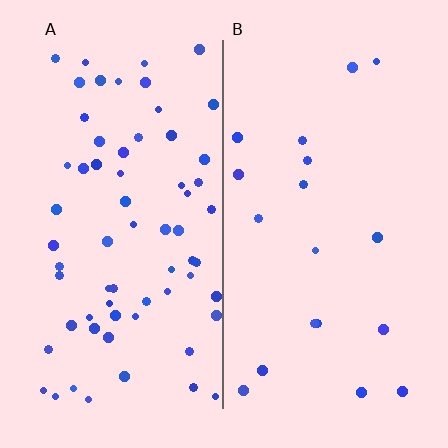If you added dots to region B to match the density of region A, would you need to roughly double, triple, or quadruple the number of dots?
Approximately quadruple.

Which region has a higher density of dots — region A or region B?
A (the left).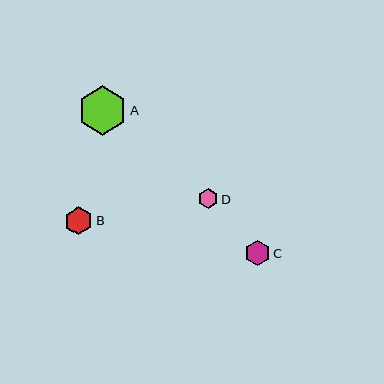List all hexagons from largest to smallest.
From largest to smallest: A, B, C, D.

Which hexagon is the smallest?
Hexagon D is the smallest with a size of approximately 20 pixels.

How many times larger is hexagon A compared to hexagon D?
Hexagon A is approximately 2.4 times the size of hexagon D.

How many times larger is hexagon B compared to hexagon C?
Hexagon B is approximately 1.1 times the size of hexagon C.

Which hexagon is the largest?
Hexagon A is the largest with a size of approximately 49 pixels.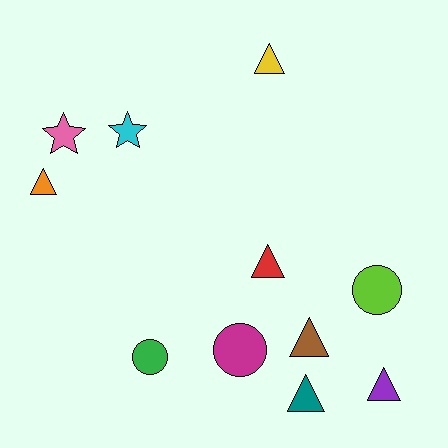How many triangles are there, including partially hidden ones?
There are 6 triangles.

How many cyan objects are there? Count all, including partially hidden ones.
There is 1 cyan object.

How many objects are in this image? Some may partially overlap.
There are 11 objects.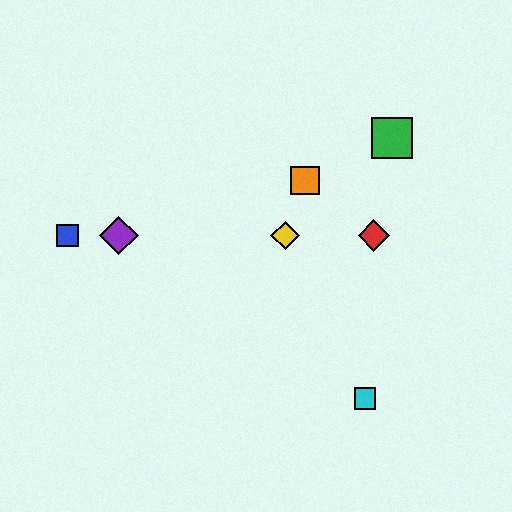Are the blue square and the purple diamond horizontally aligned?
Yes, both are at y≈236.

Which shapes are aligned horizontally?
The red diamond, the blue square, the yellow diamond, the purple diamond are aligned horizontally.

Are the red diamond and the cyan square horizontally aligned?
No, the red diamond is at y≈236 and the cyan square is at y≈399.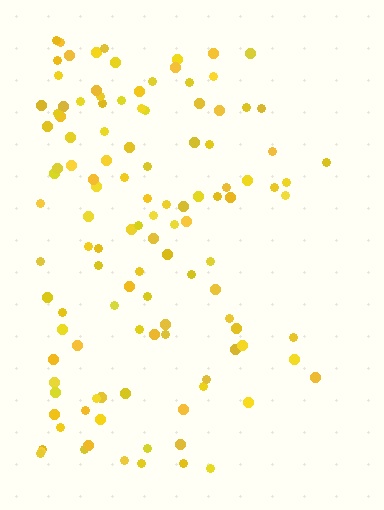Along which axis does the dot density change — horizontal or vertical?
Horizontal.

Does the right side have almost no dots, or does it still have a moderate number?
Still a moderate number, just noticeably fewer than the left.